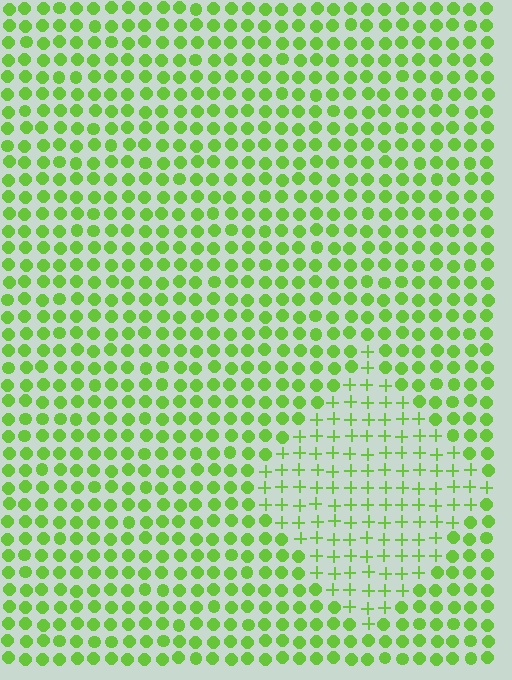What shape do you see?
I see a diamond.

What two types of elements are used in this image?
The image uses plus signs inside the diamond region and circles outside it.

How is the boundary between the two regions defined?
The boundary is defined by a change in element shape: plus signs inside vs. circles outside. All elements share the same color and spacing.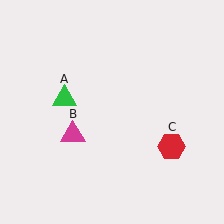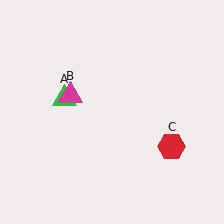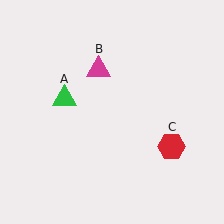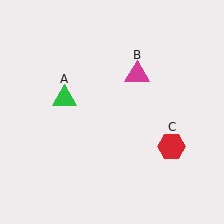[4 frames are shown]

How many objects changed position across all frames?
1 object changed position: magenta triangle (object B).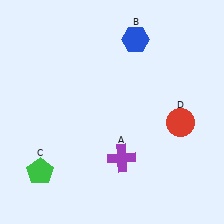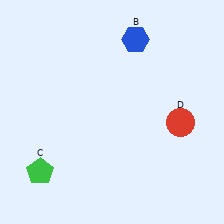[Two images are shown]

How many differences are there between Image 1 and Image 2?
There is 1 difference between the two images.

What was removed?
The purple cross (A) was removed in Image 2.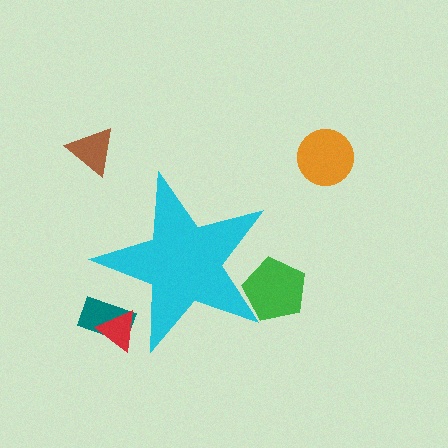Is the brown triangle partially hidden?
No, the brown triangle is fully visible.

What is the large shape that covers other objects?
A cyan star.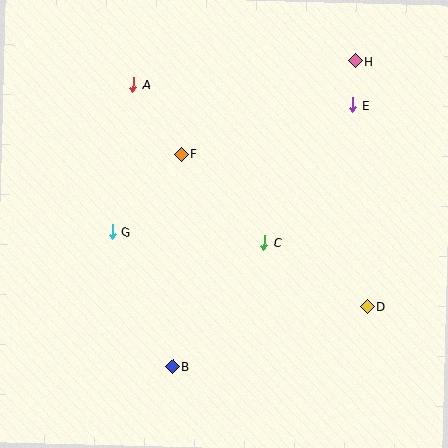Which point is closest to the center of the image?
Point C at (264, 243) is closest to the center.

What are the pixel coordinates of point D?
Point D is at (367, 306).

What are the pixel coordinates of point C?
Point C is at (264, 243).